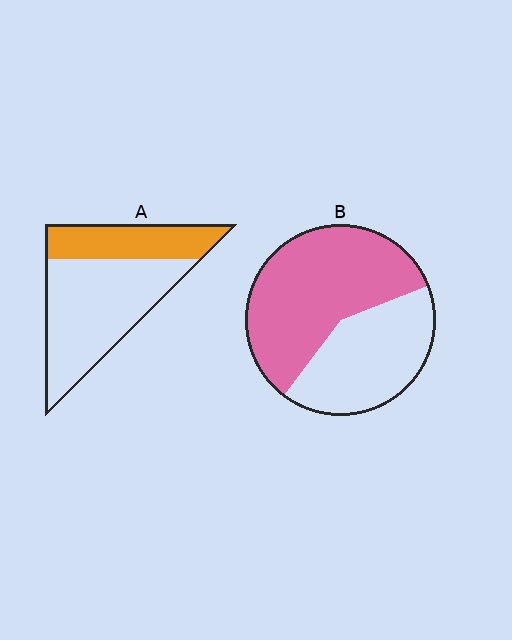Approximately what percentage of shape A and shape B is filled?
A is approximately 35% and B is approximately 60%.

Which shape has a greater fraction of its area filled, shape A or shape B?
Shape B.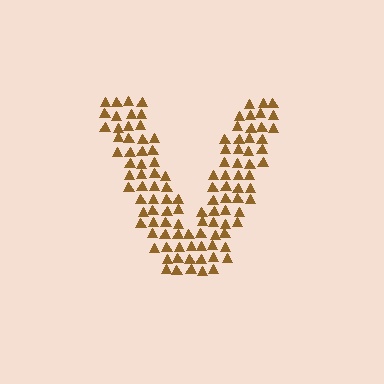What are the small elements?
The small elements are triangles.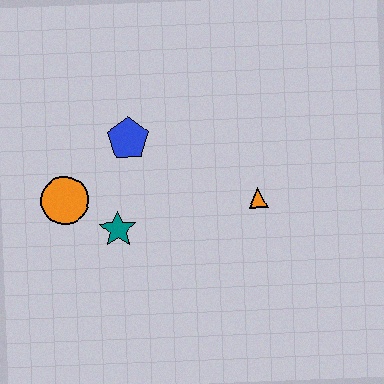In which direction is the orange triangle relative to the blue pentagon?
The orange triangle is to the right of the blue pentagon.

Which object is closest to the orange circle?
The teal star is closest to the orange circle.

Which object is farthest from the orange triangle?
The orange circle is farthest from the orange triangle.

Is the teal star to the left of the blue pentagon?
Yes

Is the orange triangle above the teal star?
Yes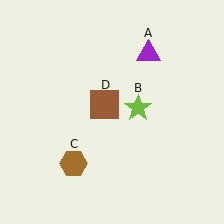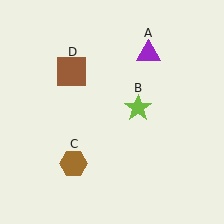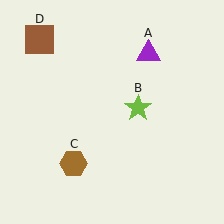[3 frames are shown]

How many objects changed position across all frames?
1 object changed position: brown square (object D).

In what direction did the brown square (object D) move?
The brown square (object D) moved up and to the left.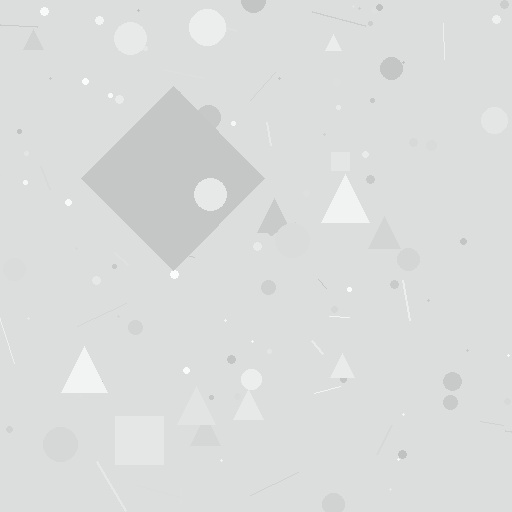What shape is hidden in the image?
A diamond is hidden in the image.